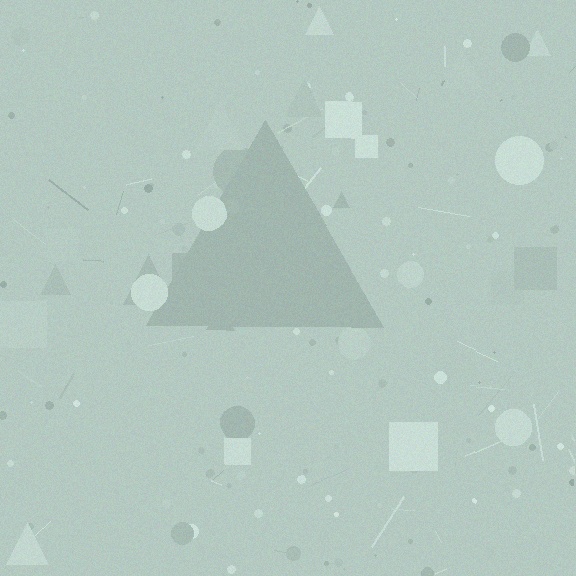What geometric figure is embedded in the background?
A triangle is embedded in the background.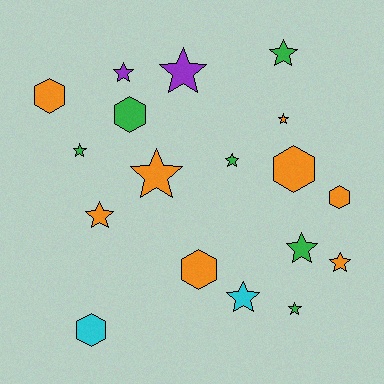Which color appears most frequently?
Orange, with 8 objects.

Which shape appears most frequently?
Star, with 12 objects.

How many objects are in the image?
There are 18 objects.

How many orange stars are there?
There are 4 orange stars.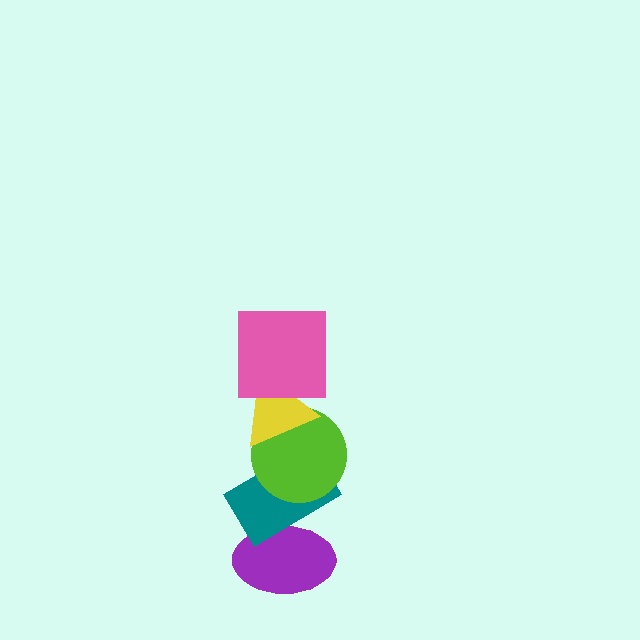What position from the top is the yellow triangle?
The yellow triangle is 2nd from the top.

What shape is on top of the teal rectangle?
The lime circle is on top of the teal rectangle.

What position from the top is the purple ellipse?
The purple ellipse is 5th from the top.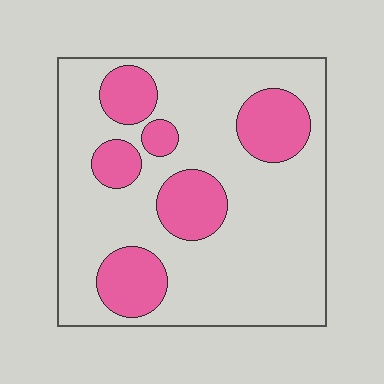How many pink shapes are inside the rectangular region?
6.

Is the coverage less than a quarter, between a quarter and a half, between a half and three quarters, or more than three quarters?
Between a quarter and a half.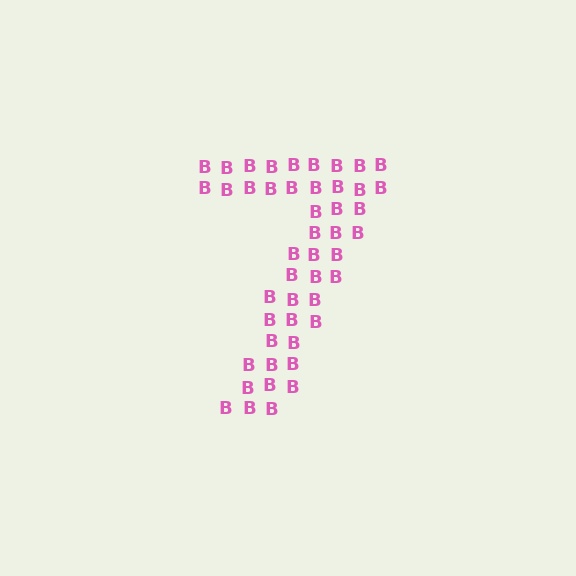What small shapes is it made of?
It is made of small letter B's.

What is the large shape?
The large shape is the digit 7.